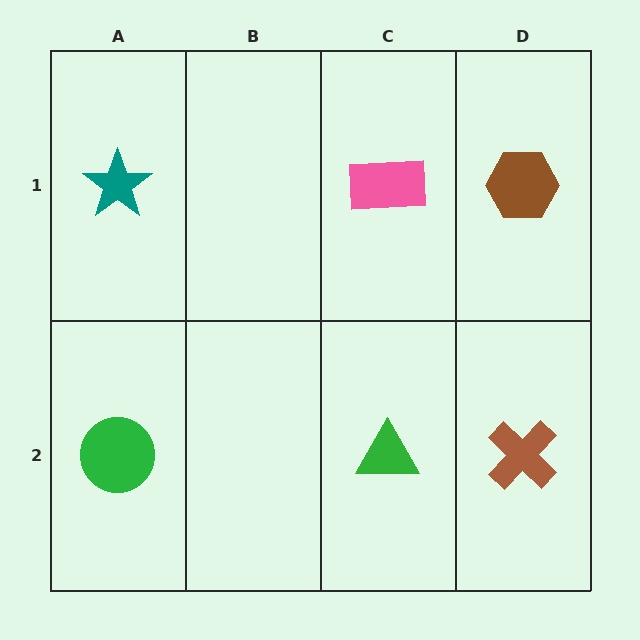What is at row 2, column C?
A green triangle.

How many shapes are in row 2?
3 shapes.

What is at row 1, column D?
A brown hexagon.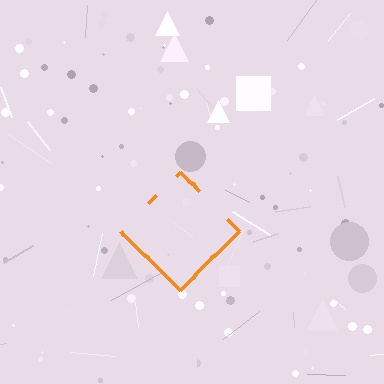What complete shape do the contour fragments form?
The contour fragments form a diamond.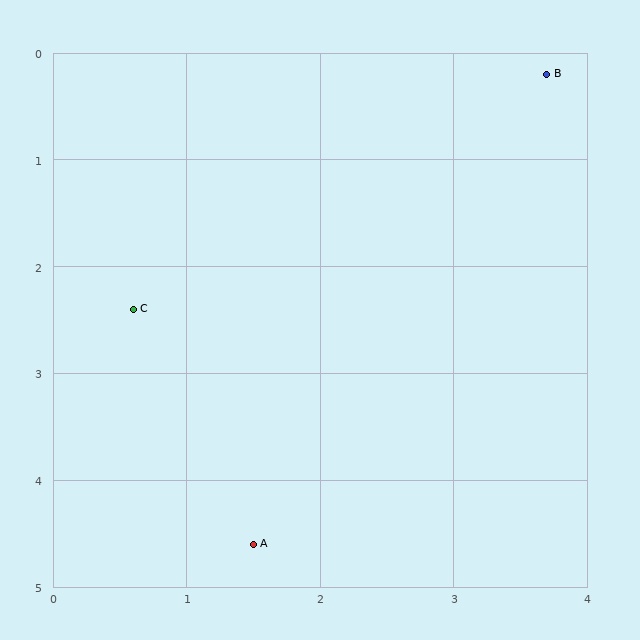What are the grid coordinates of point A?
Point A is at approximately (1.5, 4.6).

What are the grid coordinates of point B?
Point B is at approximately (3.7, 0.2).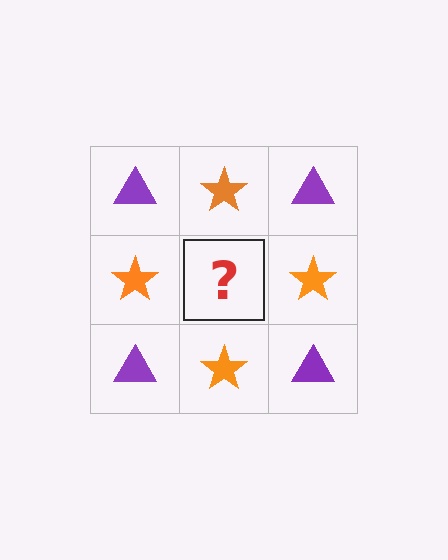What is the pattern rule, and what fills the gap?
The rule is that it alternates purple triangle and orange star in a checkerboard pattern. The gap should be filled with a purple triangle.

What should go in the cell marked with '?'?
The missing cell should contain a purple triangle.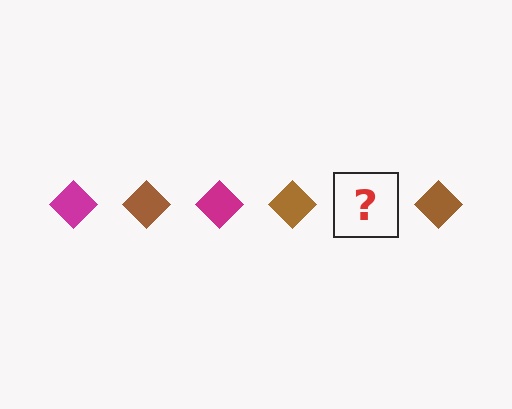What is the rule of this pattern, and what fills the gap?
The rule is that the pattern cycles through magenta, brown diamonds. The gap should be filled with a magenta diamond.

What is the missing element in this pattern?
The missing element is a magenta diamond.